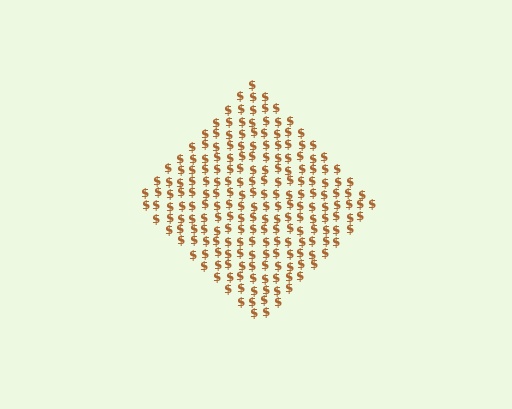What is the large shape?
The large shape is a diamond.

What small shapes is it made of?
It is made of small dollar signs.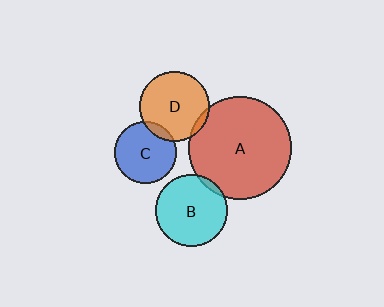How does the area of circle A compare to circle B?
Approximately 2.0 times.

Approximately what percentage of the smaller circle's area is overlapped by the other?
Approximately 5%.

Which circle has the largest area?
Circle A (red).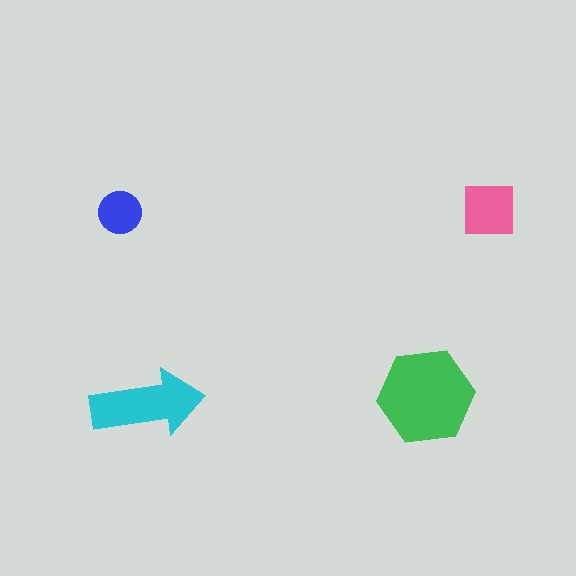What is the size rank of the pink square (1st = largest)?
3rd.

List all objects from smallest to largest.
The blue circle, the pink square, the cyan arrow, the green hexagon.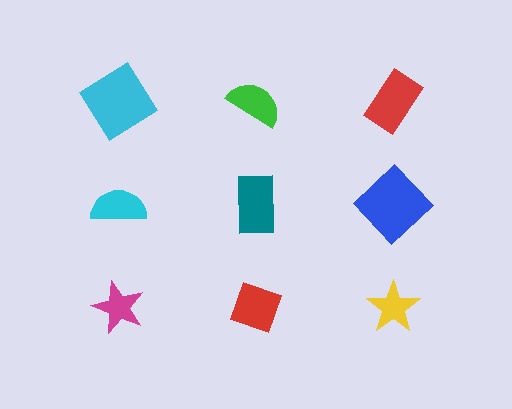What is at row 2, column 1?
A cyan semicircle.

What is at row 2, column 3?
A blue diamond.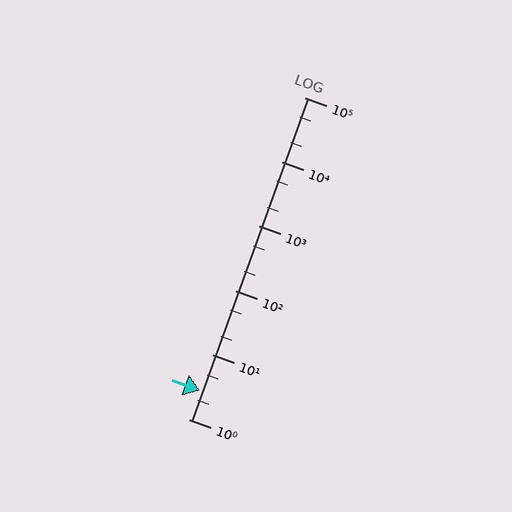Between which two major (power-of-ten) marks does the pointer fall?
The pointer is between 1 and 10.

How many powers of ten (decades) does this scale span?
The scale spans 5 decades, from 1 to 100000.